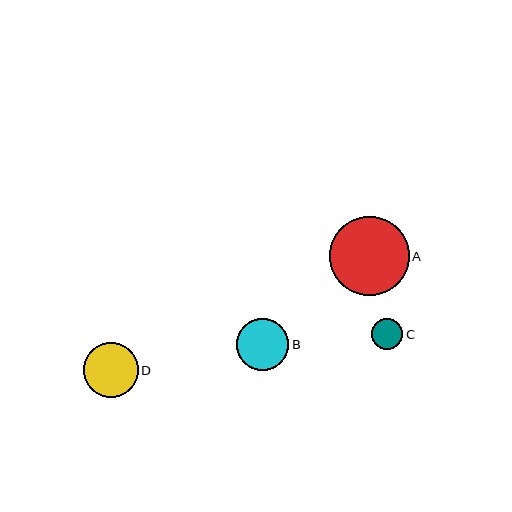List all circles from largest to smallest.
From largest to smallest: A, D, B, C.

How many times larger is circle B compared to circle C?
Circle B is approximately 1.7 times the size of circle C.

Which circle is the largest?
Circle A is the largest with a size of approximately 80 pixels.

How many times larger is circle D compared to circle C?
Circle D is approximately 1.8 times the size of circle C.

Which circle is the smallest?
Circle C is the smallest with a size of approximately 31 pixels.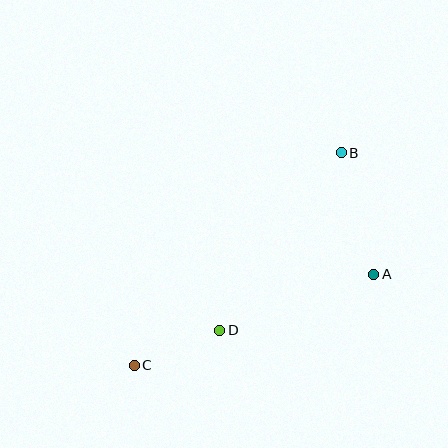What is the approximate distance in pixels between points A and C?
The distance between A and C is approximately 256 pixels.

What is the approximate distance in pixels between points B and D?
The distance between B and D is approximately 215 pixels.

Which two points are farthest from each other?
Points B and C are farthest from each other.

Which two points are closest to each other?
Points C and D are closest to each other.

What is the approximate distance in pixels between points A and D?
The distance between A and D is approximately 164 pixels.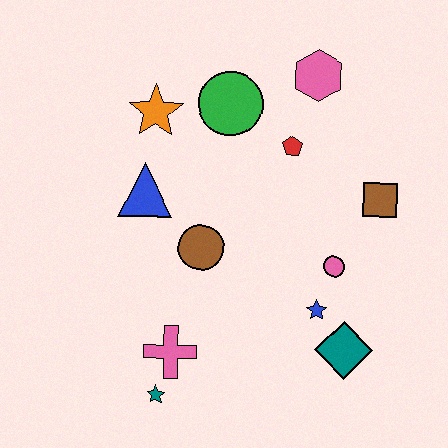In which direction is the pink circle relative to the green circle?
The pink circle is below the green circle.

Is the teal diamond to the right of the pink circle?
Yes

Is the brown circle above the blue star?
Yes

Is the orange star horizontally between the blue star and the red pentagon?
No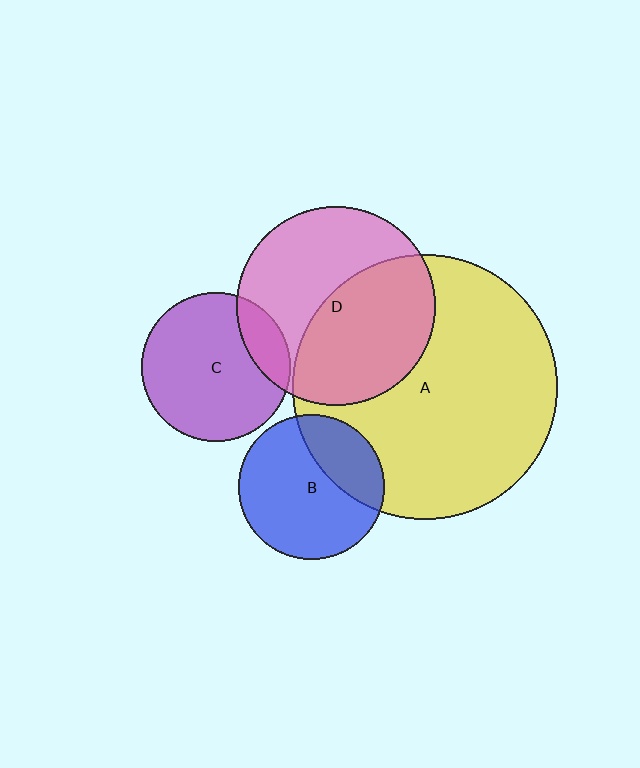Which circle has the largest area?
Circle A (yellow).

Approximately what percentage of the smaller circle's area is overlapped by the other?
Approximately 15%.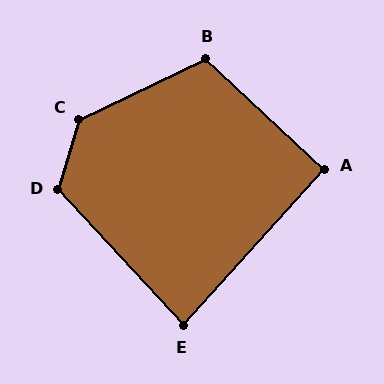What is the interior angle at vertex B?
Approximately 111 degrees (obtuse).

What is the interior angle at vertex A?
Approximately 91 degrees (approximately right).